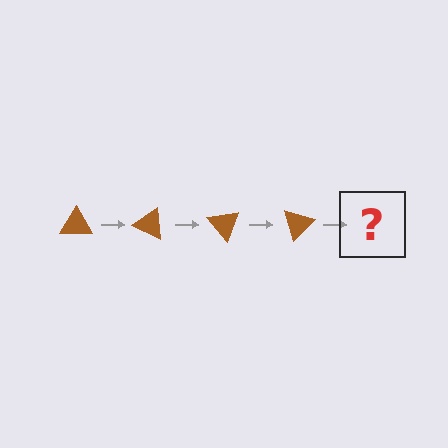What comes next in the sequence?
The next element should be a brown triangle rotated 100 degrees.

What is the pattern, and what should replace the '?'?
The pattern is that the triangle rotates 25 degrees each step. The '?' should be a brown triangle rotated 100 degrees.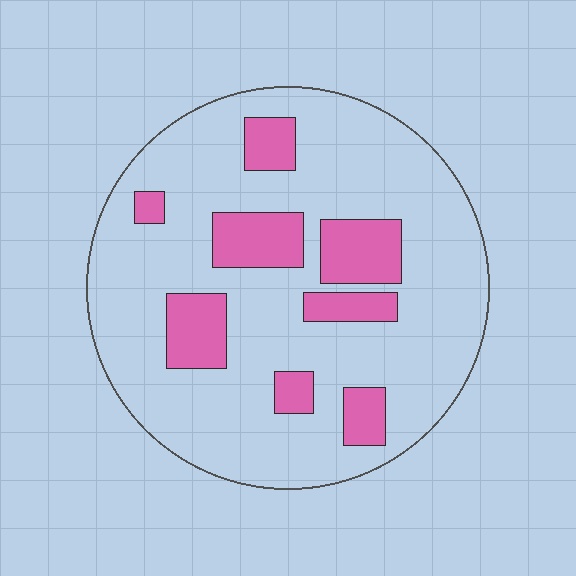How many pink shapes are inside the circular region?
8.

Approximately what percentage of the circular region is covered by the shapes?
Approximately 20%.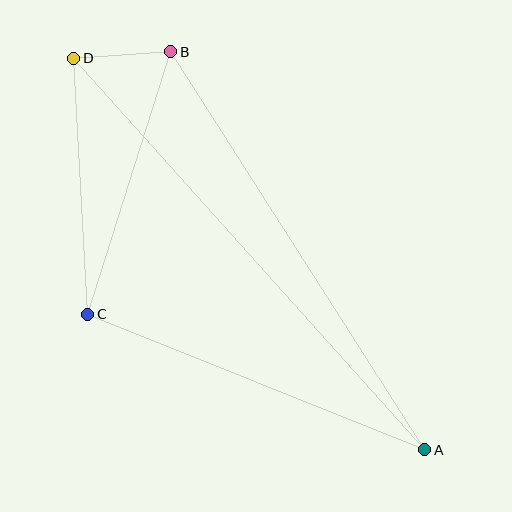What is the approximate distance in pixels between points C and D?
The distance between C and D is approximately 256 pixels.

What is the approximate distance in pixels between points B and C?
The distance between B and C is approximately 275 pixels.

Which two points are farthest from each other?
Points A and D are farthest from each other.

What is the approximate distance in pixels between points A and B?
The distance between A and B is approximately 472 pixels.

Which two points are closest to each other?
Points B and D are closest to each other.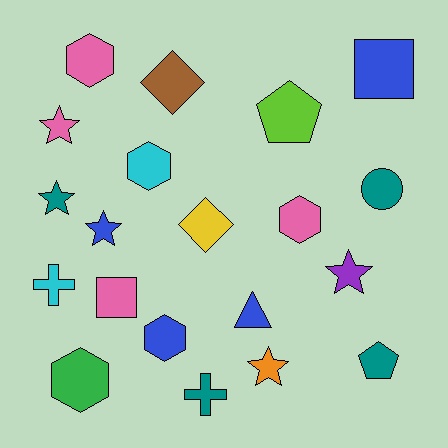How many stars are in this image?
There are 5 stars.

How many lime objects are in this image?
There is 1 lime object.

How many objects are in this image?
There are 20 objects.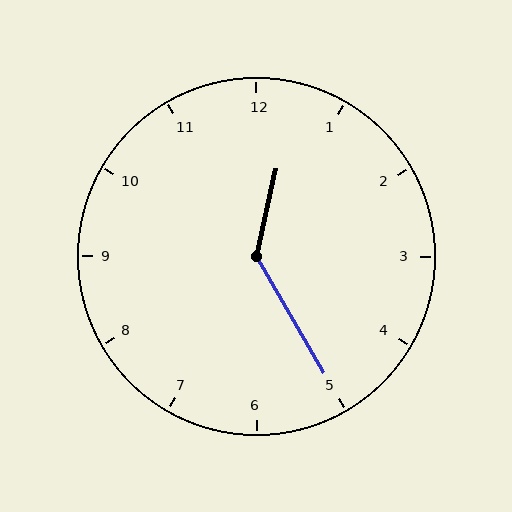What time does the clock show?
12:25.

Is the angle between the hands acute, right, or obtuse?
It is obtuse.